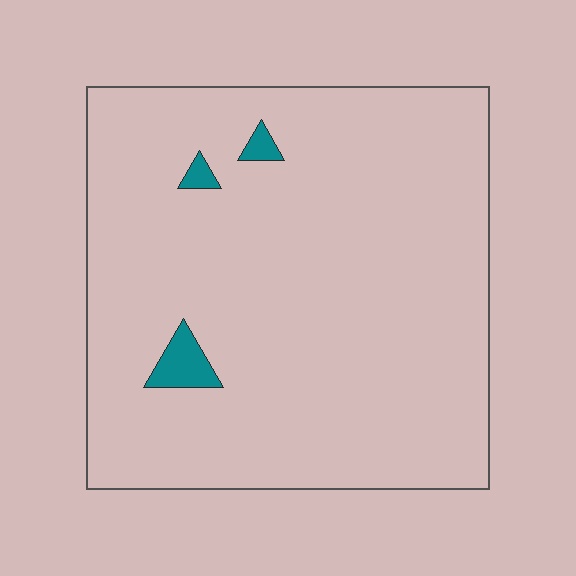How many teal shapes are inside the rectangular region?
3.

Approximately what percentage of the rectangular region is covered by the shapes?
Approximately 5%.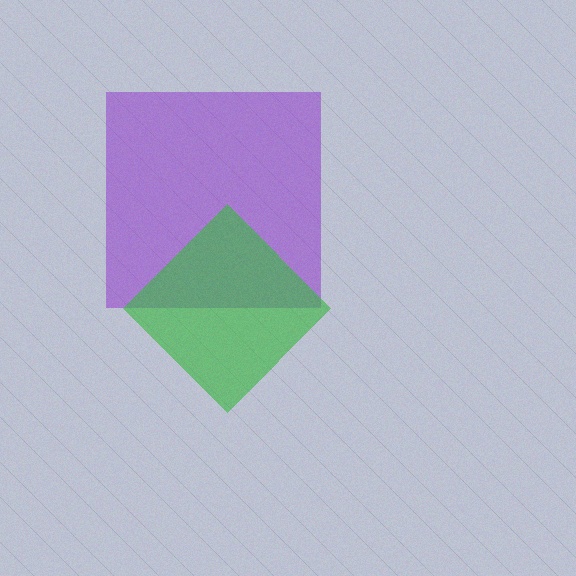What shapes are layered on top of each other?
The layered shapes are: a purple square, a green diamond.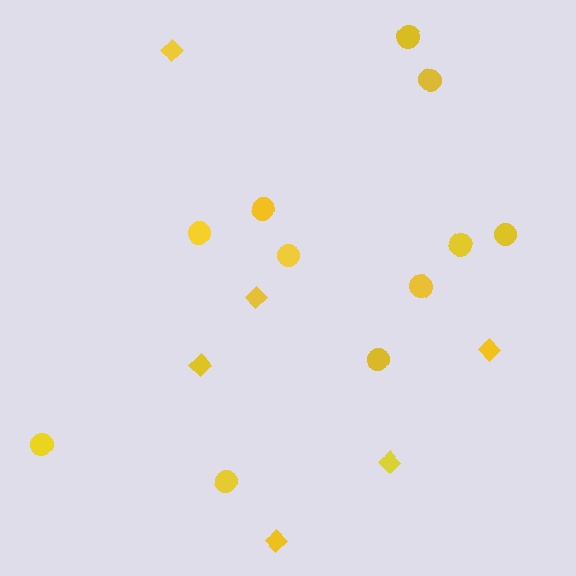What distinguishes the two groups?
There are 2 groups: one group of diamonds (6) and one group of circles (11).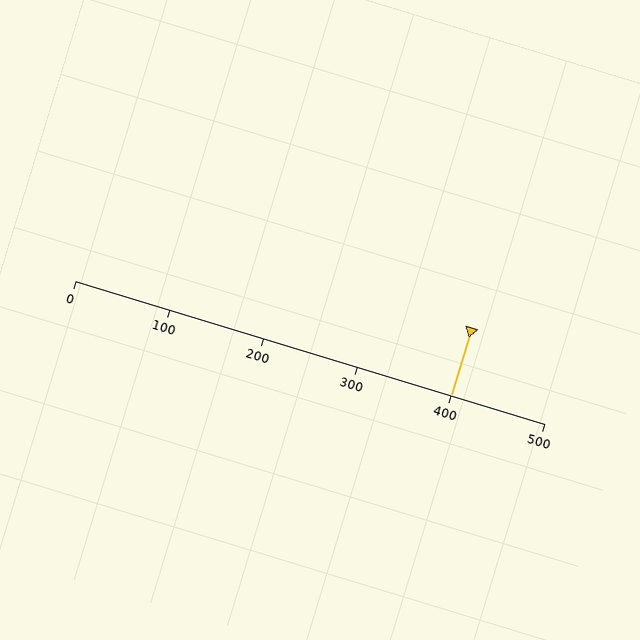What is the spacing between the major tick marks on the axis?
The major ticks are spaced 100 apart.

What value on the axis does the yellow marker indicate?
The marker indicates approximately 400.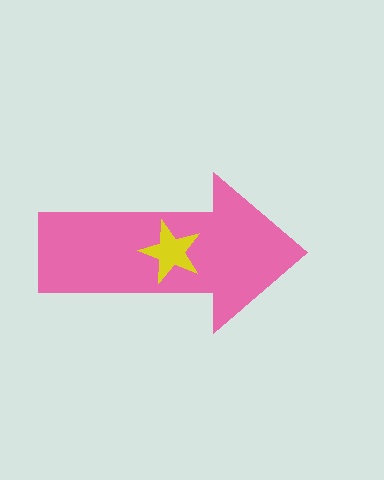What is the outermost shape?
The pink arrow.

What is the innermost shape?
The yellow star.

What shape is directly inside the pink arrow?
The yellow star.